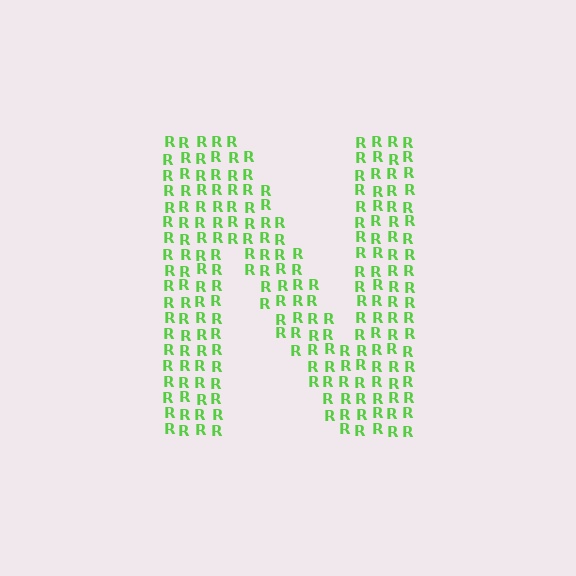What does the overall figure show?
The overall figure shows the letter N.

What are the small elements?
The small elements are letter R's.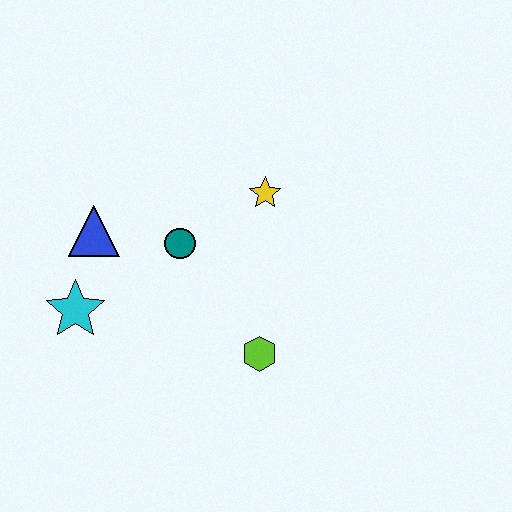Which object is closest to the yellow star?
The teal circle is closest to the yellow star.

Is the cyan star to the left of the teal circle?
Yes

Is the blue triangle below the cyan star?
No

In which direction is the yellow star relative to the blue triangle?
The yellow star is to the right of the blue triangle.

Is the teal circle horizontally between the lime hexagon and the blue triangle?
Yes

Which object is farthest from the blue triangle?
The lime hexagon is farthest from the blue triangle.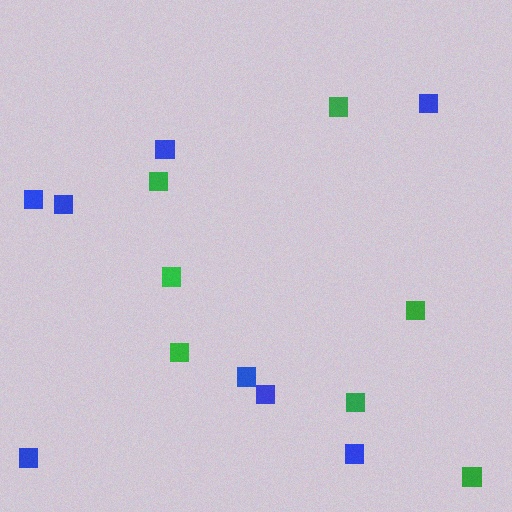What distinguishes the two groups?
There are 2 groups: one group of blue squares (8) and one group of green squares (7).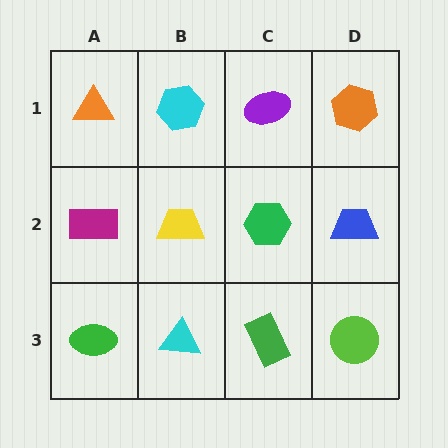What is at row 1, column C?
A purple ellipse.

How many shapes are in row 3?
4 shapes.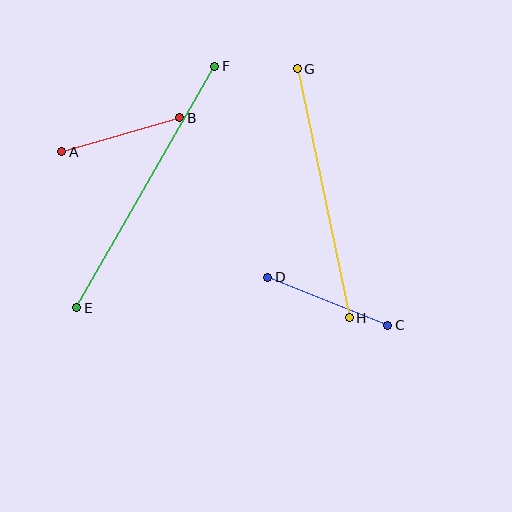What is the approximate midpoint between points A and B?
The midpoint is at approximately (121, 135) pixels.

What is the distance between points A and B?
The distance is approximately 123 pixels.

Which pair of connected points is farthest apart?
Points E and F are farthest apart.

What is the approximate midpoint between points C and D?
The midpoint is at approximately (328, 301) pixels.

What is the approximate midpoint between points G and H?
The midpoint is at approximately (323, 193) pixels.